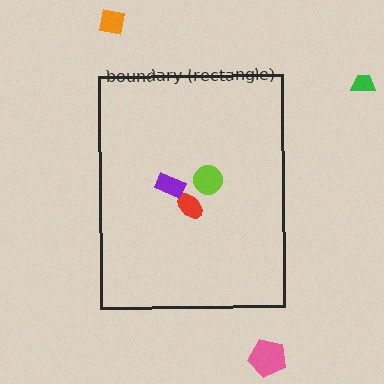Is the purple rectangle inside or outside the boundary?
Inside.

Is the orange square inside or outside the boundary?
Outside.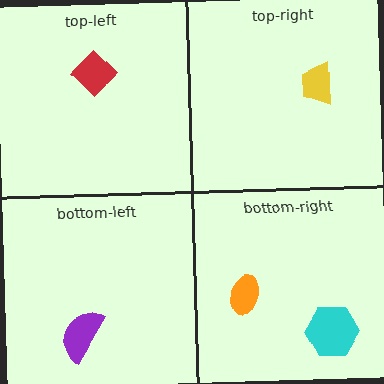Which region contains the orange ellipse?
The bottom-right region.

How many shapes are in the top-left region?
1.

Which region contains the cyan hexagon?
The bottom-right region.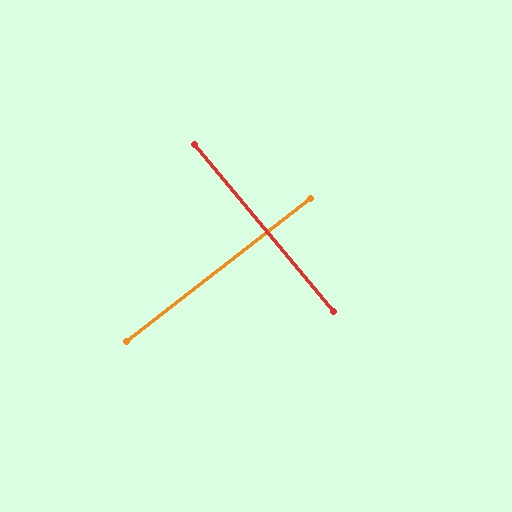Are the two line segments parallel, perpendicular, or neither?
Perpendicular — they meet at approximately 88°.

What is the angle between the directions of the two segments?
Approximately 88 degrees.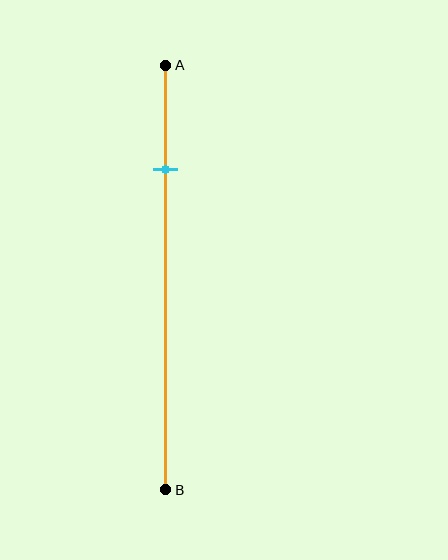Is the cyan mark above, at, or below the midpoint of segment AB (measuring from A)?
The cyan mark is above the midpoint of segment AB.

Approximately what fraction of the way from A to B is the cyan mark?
The cyan mark is approximately 25% of the way from A to B.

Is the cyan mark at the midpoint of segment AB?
No, the mark is at about 25% from A, not at the 50% midpoint.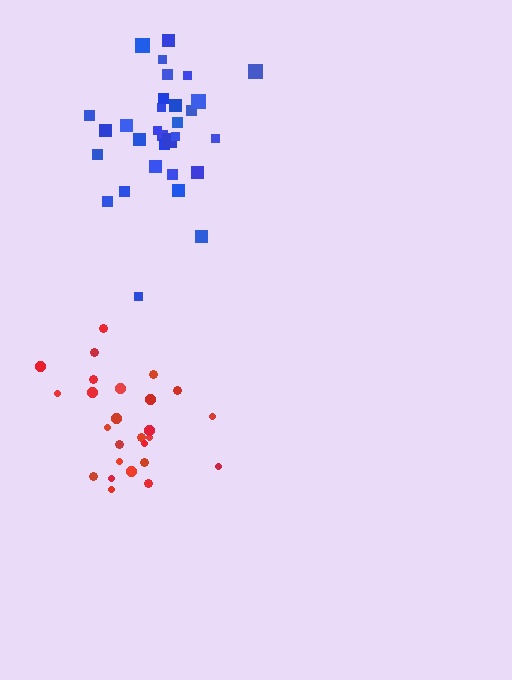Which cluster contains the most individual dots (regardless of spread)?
Blue (31).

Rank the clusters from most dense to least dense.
red, blue.